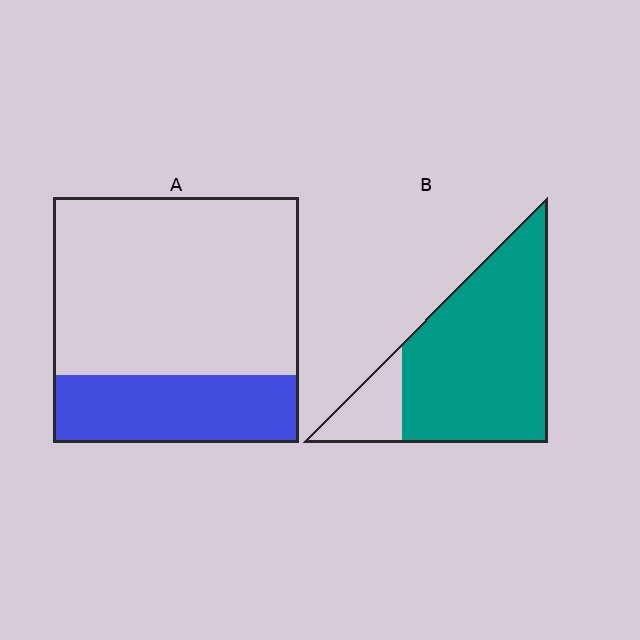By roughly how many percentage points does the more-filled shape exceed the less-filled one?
By roughly 55 percentage points (B over A).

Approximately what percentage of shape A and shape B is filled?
A is approximately 30% and B is approximately 85%.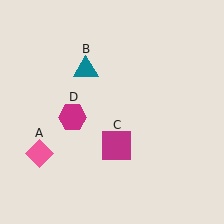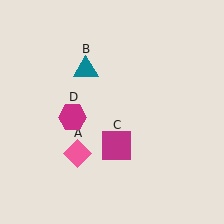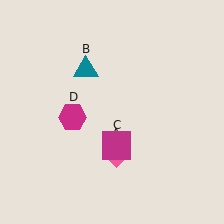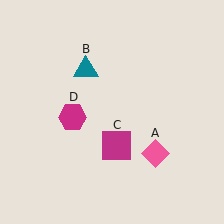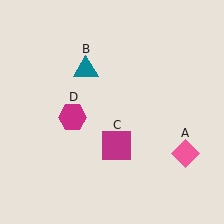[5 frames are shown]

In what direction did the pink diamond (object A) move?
The pink diamond (object A) moved right.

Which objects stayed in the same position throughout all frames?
Teal triangle (object B) and magenta square (object C) and magenta hexagon (object D) remained stationary.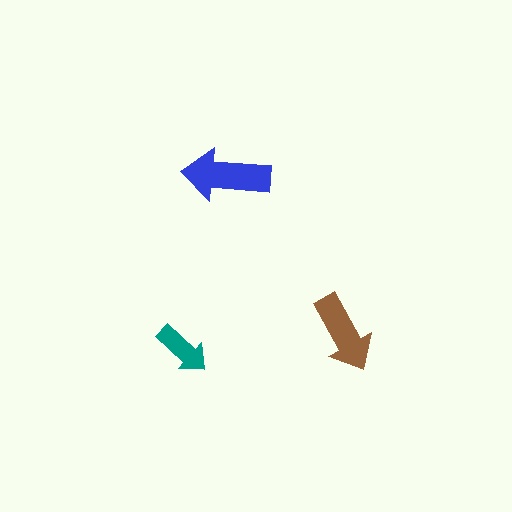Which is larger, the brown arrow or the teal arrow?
The brown one.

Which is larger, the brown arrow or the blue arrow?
The blue one.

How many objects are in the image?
There are 3 objects in the image.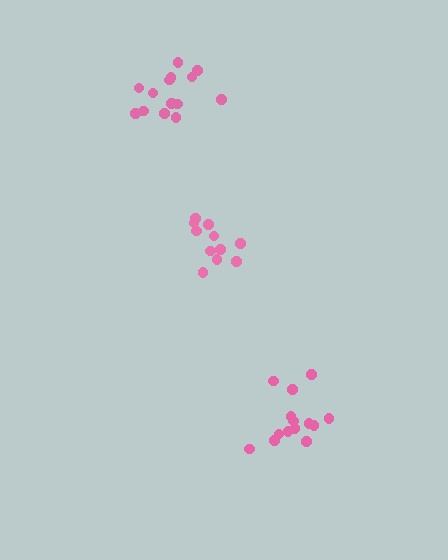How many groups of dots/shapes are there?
There are 3 groups.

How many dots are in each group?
Group 1: 14 dots, Group 2: 11 dots, Group 3: 14 dots (39 total).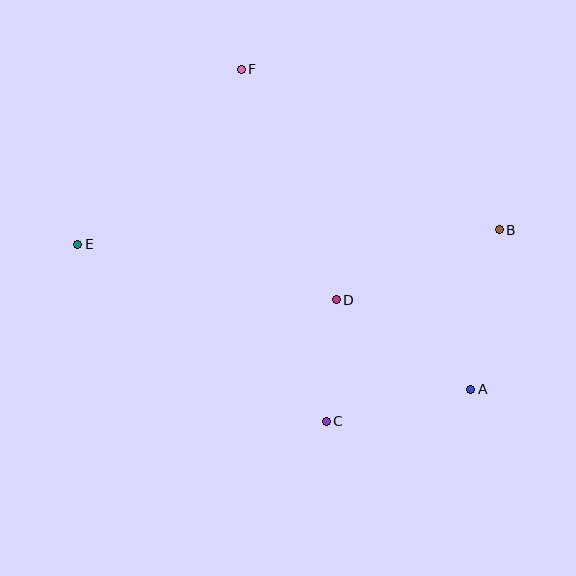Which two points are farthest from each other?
Points B and E are farthest from each other.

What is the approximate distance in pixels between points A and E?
The distance between A and E is approximately 419 pixels.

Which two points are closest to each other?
Points C and D are closest to each other.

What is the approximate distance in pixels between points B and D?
The distance between B and D is approximately 177 pixels.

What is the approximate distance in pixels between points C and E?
The distance between C and E is approximately 305 pixels.